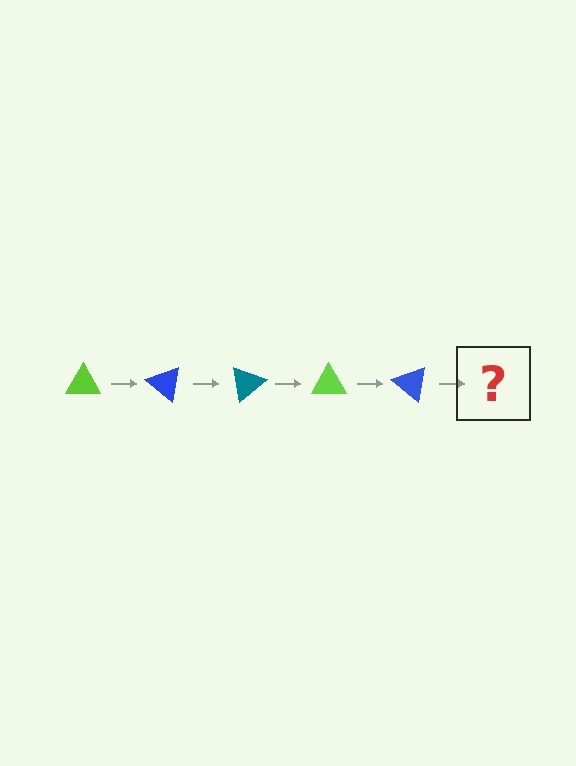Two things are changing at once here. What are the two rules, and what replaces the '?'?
The two rules are that it rotates 40 degrees each step and the color cycles through lime, blue, and teal. The '?' should be a teal triangle, rotated 200 degrees from the start.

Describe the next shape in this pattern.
It should be a teal triangle, rotated 200 degrees from the start.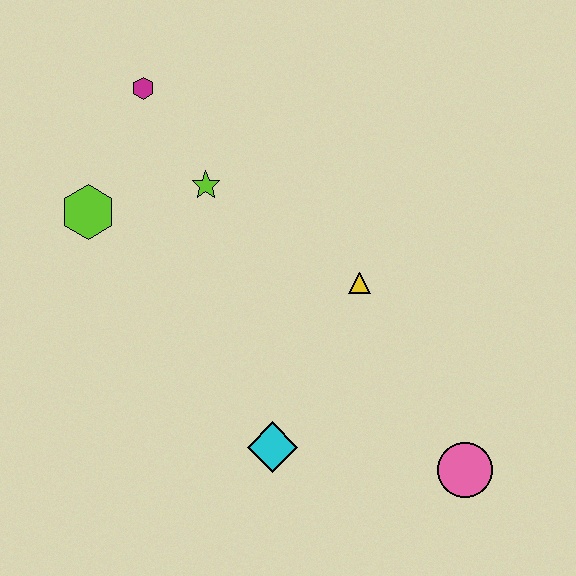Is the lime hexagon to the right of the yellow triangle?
No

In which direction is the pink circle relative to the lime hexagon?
The pink circle is to the right of the lime hexagon.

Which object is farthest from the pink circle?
The magenta hexagon is farthest from the pink circle.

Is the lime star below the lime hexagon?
No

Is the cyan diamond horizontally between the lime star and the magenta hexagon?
No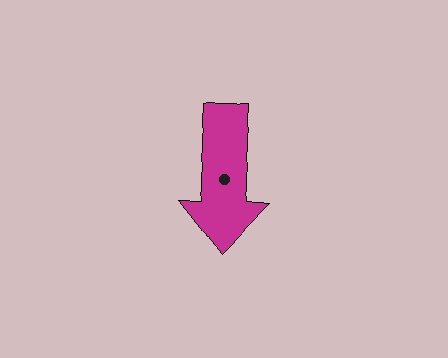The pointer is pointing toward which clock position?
Roughly 6 o'clock.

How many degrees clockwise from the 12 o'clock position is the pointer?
Approximately 183 degrees.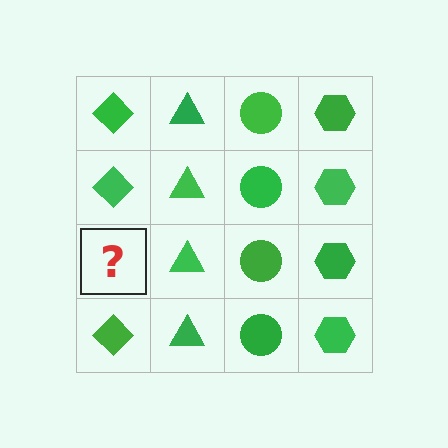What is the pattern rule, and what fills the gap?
The rule is that each column has a consistent shape. The gap should be filled with a green diamond.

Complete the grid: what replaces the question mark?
The question mark should be replaced with a green diamond.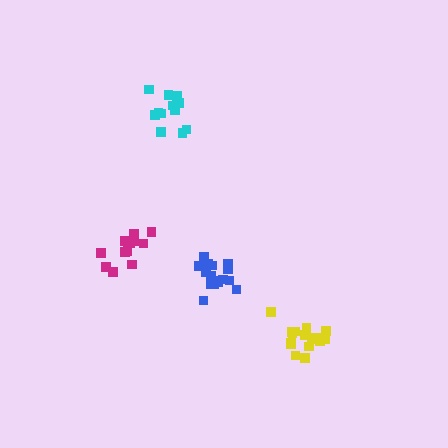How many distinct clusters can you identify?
There are 4 distinct clusters.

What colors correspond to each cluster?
The clusters are colored: yellow, cyan, magenta, blue.